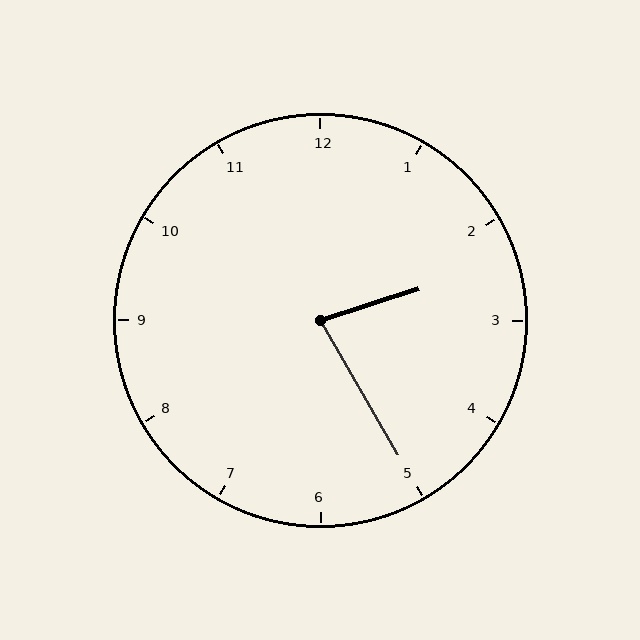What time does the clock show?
2:25.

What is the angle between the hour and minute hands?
Approximately 78 degrees.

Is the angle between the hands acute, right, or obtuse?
It is acute.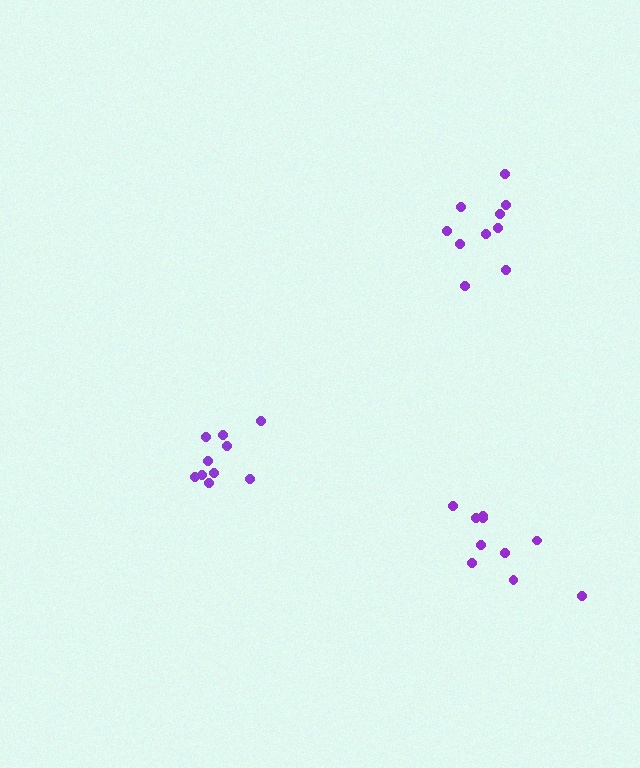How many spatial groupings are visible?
There are 3 spatial groupings.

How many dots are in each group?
Group 1: 10 dots, Group 2: 10 dots, Group 3: 10 dots (30 total).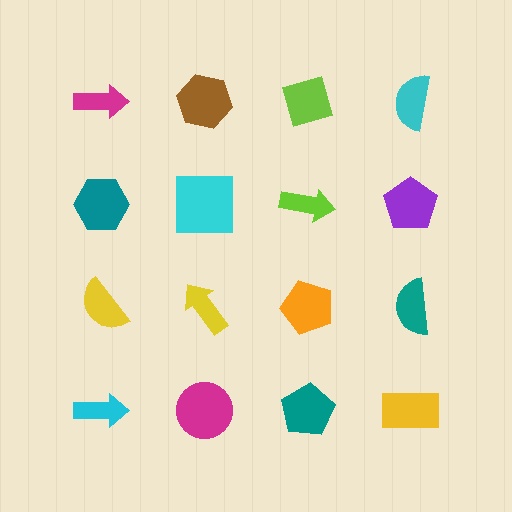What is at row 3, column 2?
A yellow arrow.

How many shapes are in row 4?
4 shapes.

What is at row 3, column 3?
An orange pentagon.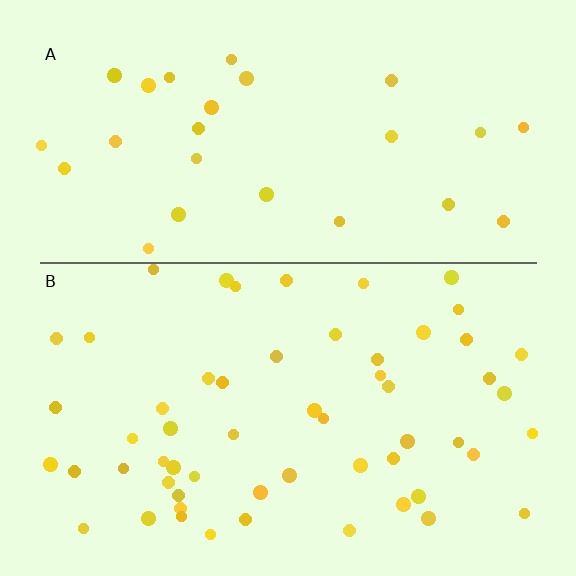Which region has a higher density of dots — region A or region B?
B (the bottom).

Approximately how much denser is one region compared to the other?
Approximately 2.1× — region B over region A.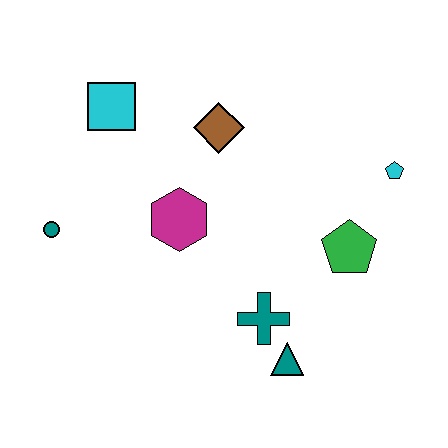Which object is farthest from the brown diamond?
The teal triangle is farthest from the brown diamond.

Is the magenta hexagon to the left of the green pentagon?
Yes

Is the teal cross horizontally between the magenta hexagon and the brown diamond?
No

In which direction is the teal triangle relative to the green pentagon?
The teal triangle is below the green pentagon.